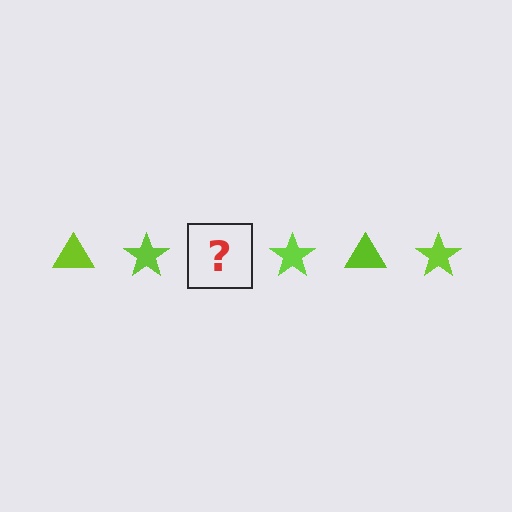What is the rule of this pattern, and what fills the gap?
The rule is that the pattern cycles through triangle, star shapes in lime. The gap should be filled with a lime triangle.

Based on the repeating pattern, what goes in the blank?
The blank should be a lime triangle.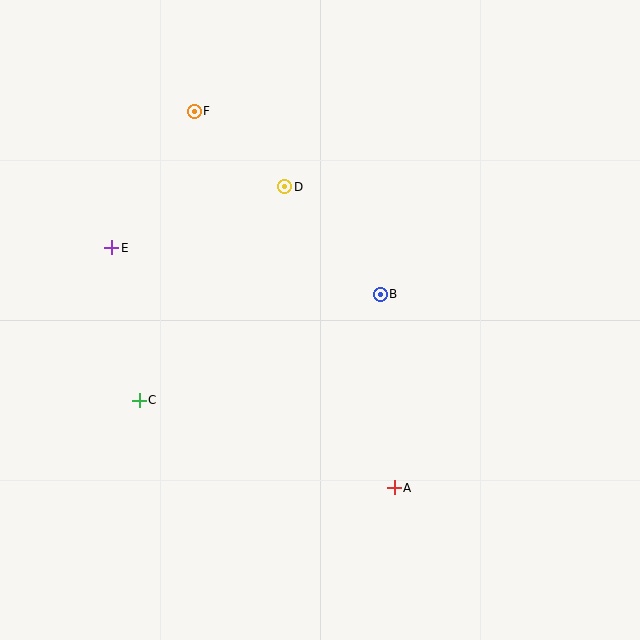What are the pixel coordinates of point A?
Point A is at (394, 488).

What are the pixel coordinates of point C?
Point C is at (139, 400).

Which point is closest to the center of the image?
Point B at (380, 294) is closest to the center.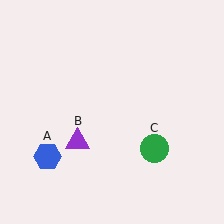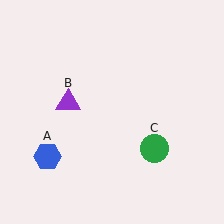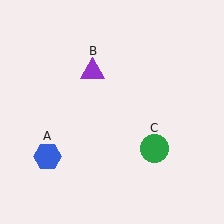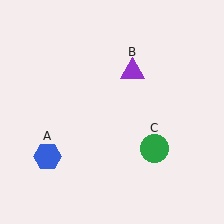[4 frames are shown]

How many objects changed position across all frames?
1 object changed position: purple triangle (object B).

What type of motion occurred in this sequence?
The purple triangle (object B) rotated clockwise around the center of the scene.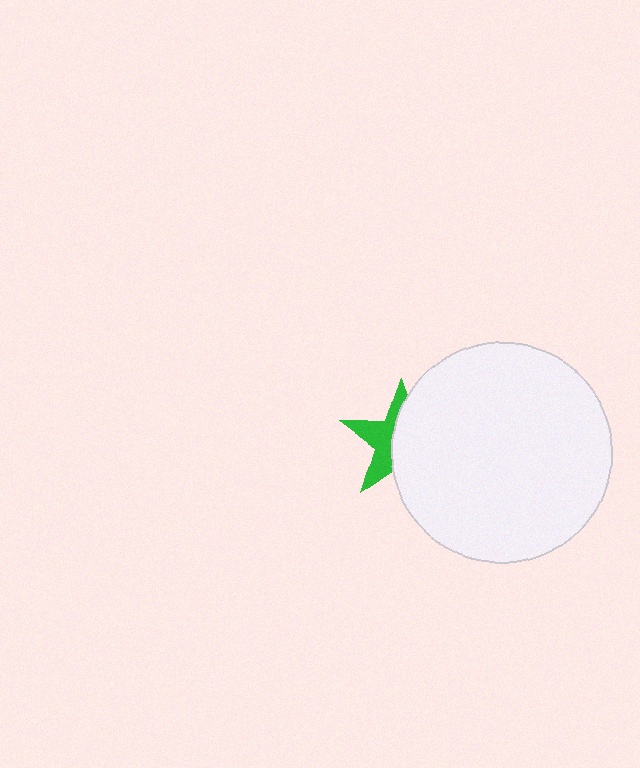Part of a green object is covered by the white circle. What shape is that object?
It is a star.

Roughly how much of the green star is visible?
A small part of it is visible (roughly 44%).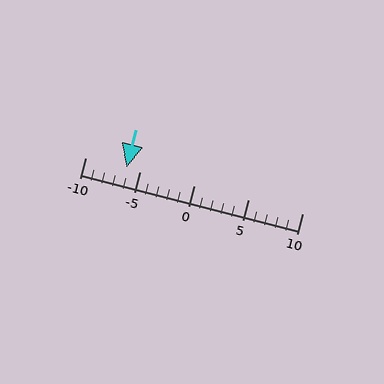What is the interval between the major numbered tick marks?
The major tick marks are spaced 5 units apart.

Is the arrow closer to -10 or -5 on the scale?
The arrow is closer to -5.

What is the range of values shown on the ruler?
The ruler shows values from -10 to 10.